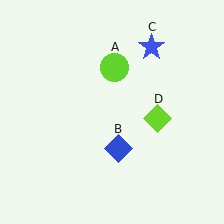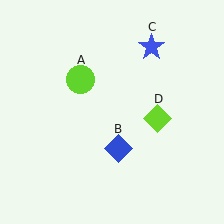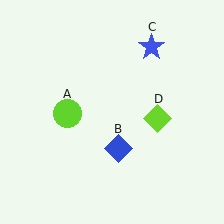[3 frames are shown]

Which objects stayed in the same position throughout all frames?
Blue diamond (object B) and blue star (object C) and lime diamond (object D) remained stationary.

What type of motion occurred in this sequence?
The lime circle (object A) rotated counterclockwise around the center of the scene.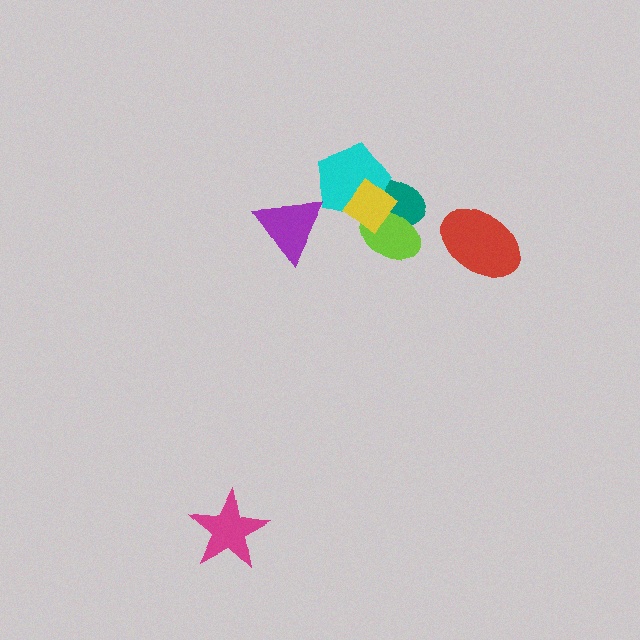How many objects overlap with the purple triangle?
0 objects overlap with the purple triangle.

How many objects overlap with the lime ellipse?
2 objects overlap with the lime ellipse.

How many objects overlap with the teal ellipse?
3 objects overlap with the teal ellipse.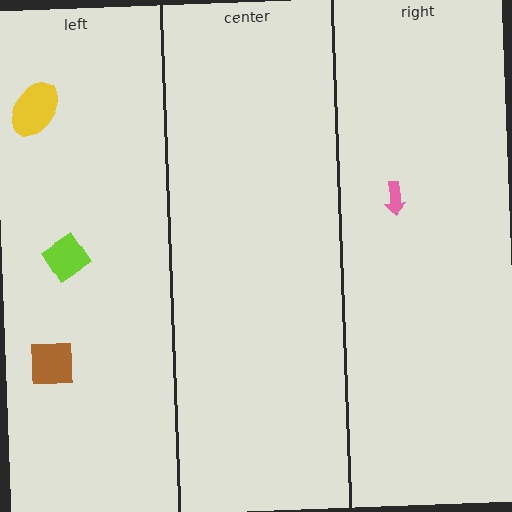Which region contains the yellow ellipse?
The left region.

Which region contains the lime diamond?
The left region.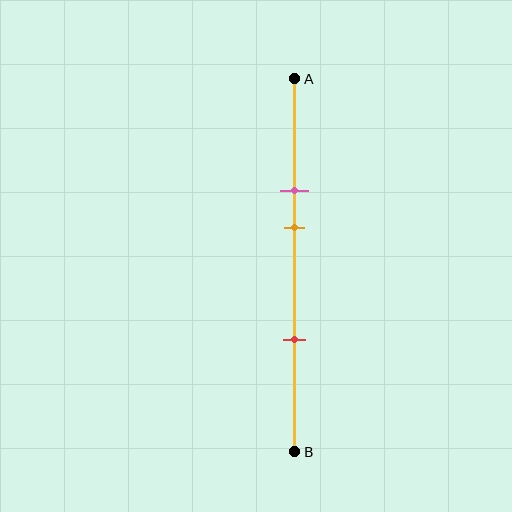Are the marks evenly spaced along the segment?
No, the marks are not evenly spaced.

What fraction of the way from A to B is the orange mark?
The orange mark is approximately 40% (0.4) of the way from A to B.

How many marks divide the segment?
There are 3 marks dividing the segment.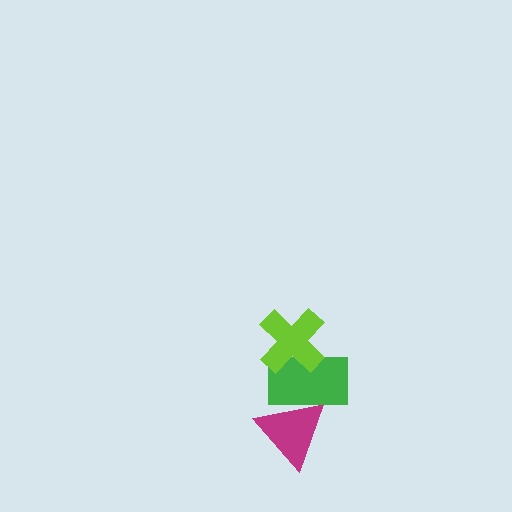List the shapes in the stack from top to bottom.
From top to bottom: the lime cross, the green rectangle, the magenta triangle.